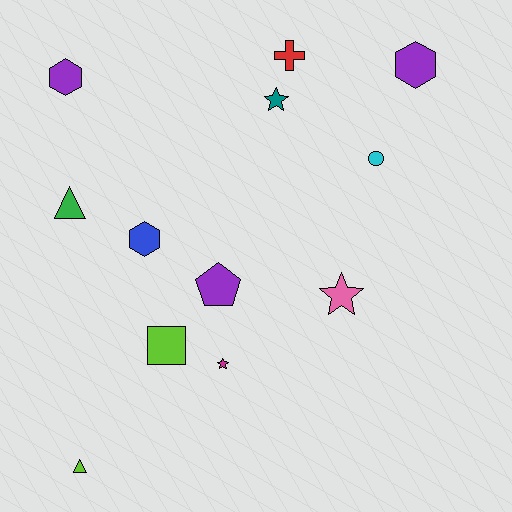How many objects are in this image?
There are 12 objects.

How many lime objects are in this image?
There are 2 lime objects.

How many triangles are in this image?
There are 2 triangles.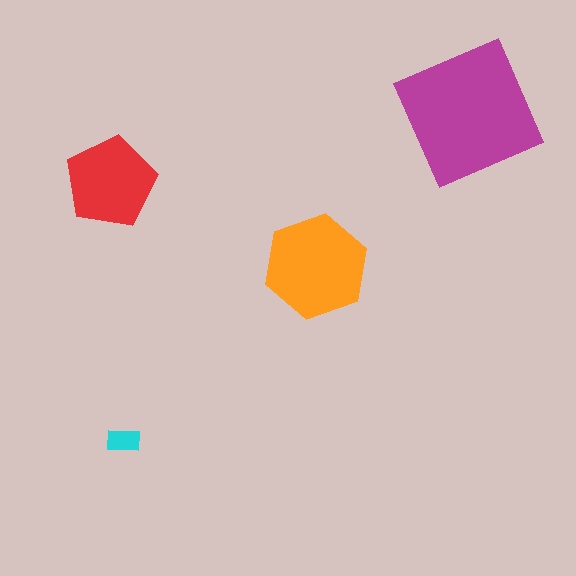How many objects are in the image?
There are 4 objects in the image.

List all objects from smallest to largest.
The cyan rectangle, the red pentagon, the orange hexagon, the magenta square.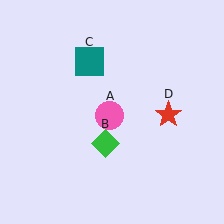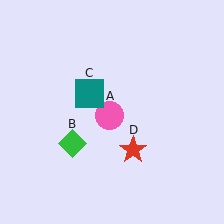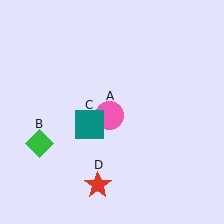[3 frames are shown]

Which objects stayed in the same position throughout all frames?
Pink circle (object A) remained stationary.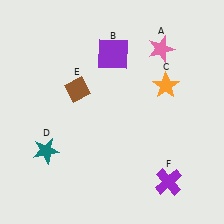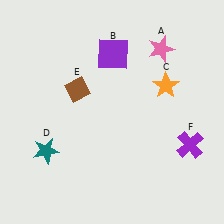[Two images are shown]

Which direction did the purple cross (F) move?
The purple cross (F) moved up.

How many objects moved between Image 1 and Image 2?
1 object moved between the two images.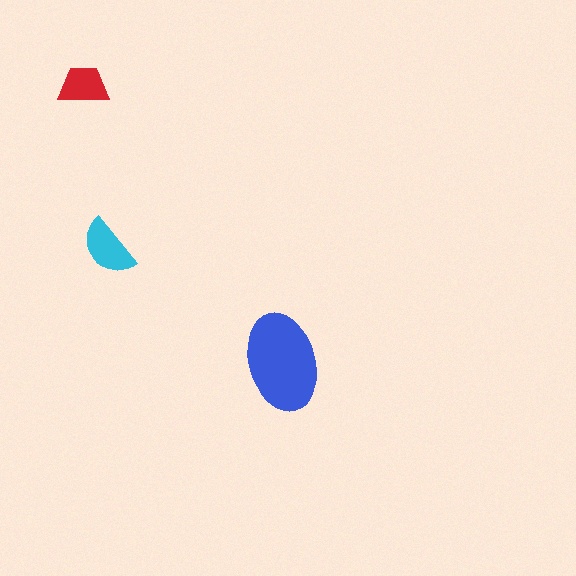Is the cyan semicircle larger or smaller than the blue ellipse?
Smaller.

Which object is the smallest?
The red trapezoid.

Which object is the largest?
The blue ellipse.